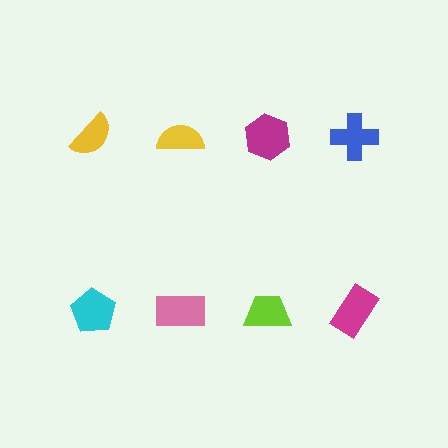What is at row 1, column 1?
A yellow semicircle.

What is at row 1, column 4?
A blue cross.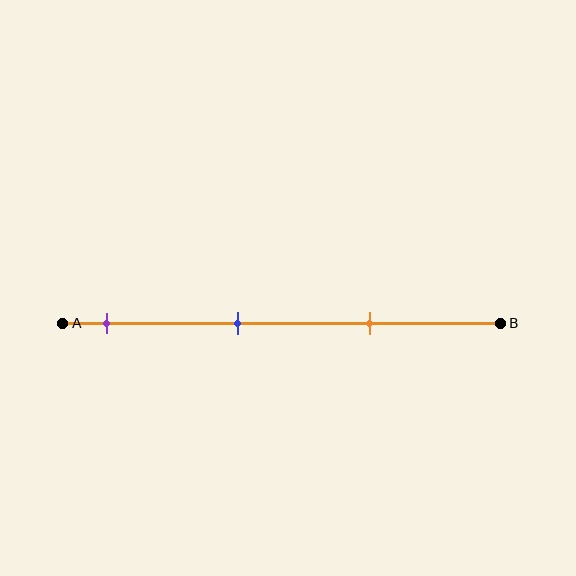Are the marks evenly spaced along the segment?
Yes, the marks are approximately evenly spaced.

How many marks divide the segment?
There are 3 marks dividing the segment.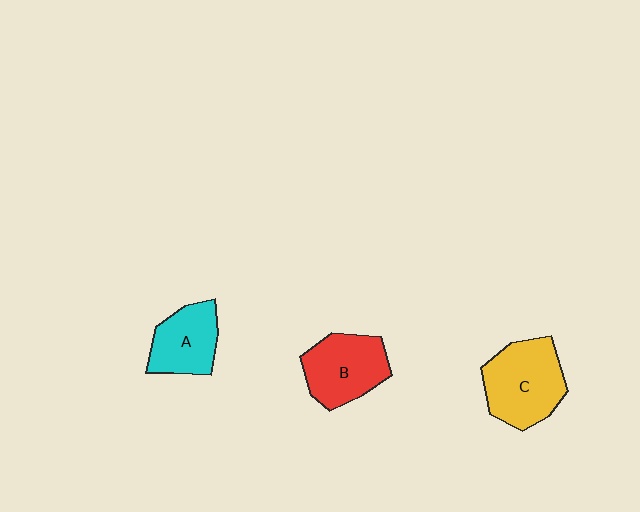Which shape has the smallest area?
Shape A (cyan).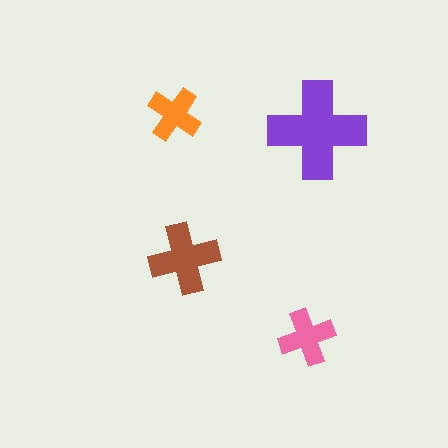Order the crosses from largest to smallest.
the purple one, the brown one, the pink one, the orange one.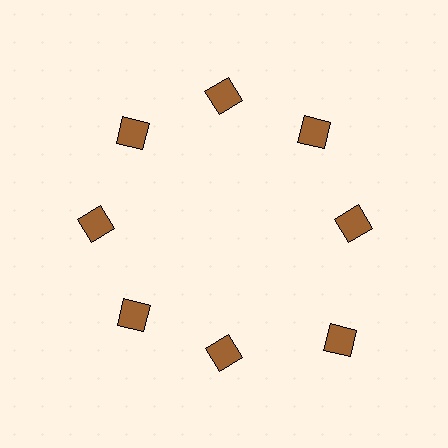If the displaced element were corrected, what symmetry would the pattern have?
It would have 8-fold rotational symmetry — the pattern would map onto itself every 45 degrees.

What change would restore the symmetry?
The symmetry would be restored by moving it inward, back onto the ring so that all 8 diamonds sit at equal angles and equal distance from the center.